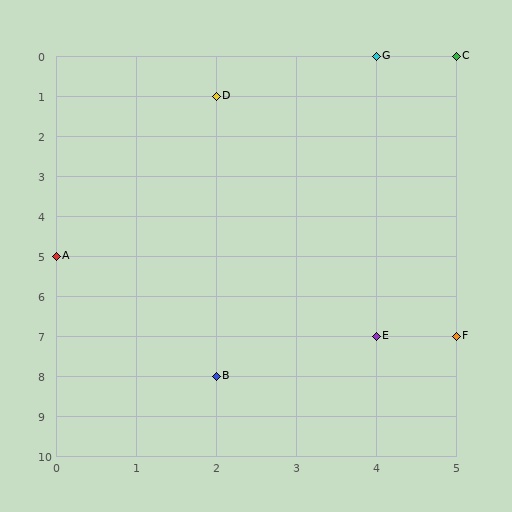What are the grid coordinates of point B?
Point B is at grid coordinates (2, 8).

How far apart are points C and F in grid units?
Points C and F are 7 rows apart.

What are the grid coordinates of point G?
Point G is at grid coordinates (4, 0).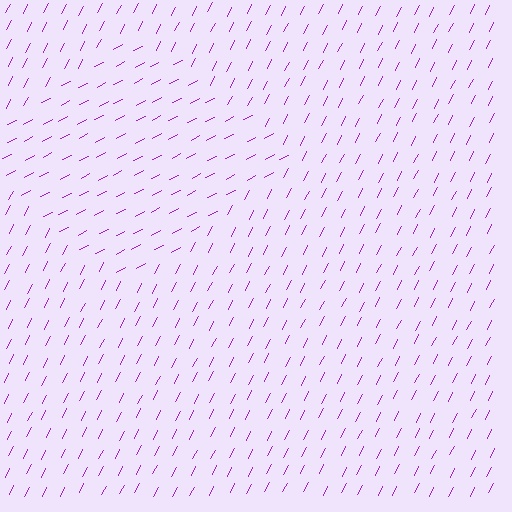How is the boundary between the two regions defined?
The boundary is defined purely by a change in line orientation (approximately 36 degrees difference). All lines are the same color and thickness.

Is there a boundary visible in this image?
Yes, there is a texture boundary formed by a change in line orientation.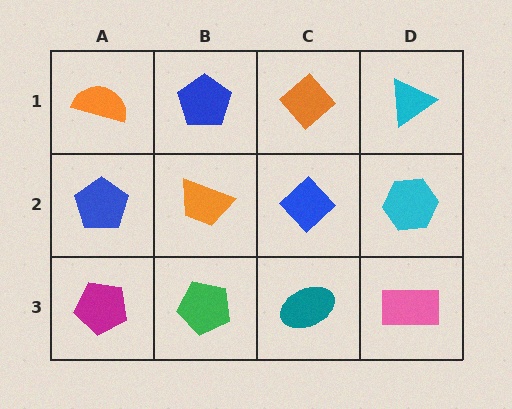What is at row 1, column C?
An orange diamond.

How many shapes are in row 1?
4 shapes.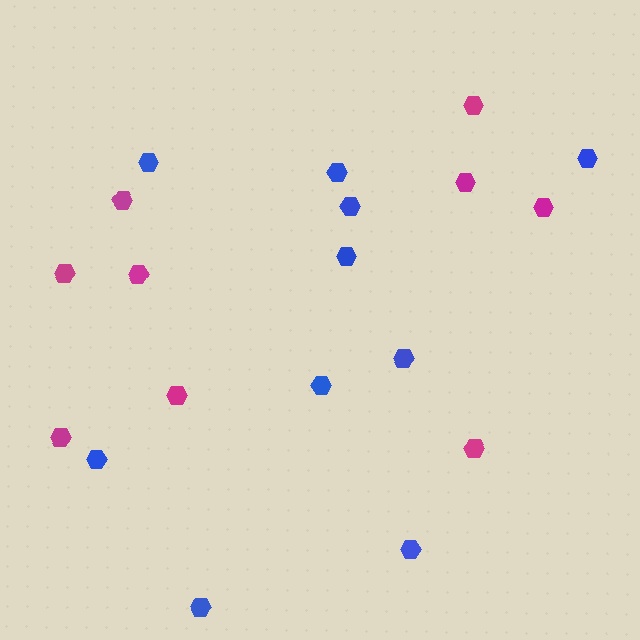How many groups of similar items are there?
There are 2 groups: one group of magenta hexagons (9) and one group of blue hexagons (10).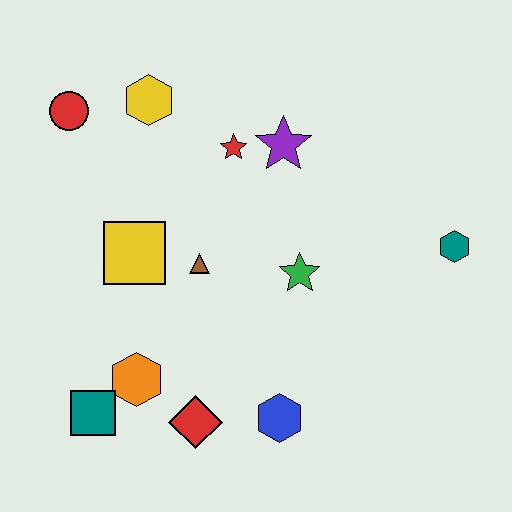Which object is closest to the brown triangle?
The yellow square is closest to the brown triangle.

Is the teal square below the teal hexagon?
Yes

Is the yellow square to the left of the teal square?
No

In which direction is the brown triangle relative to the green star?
The brown triangle is to the left of the green star.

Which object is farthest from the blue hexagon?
The red circle is farthest from the blue hexagon.